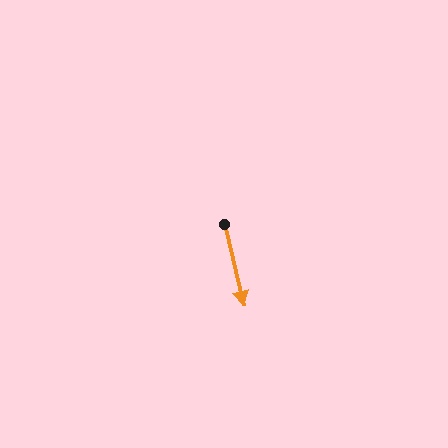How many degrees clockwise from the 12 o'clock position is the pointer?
Approximately 166 degrees.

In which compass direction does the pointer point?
South.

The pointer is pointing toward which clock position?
Roughly 6 o'clock.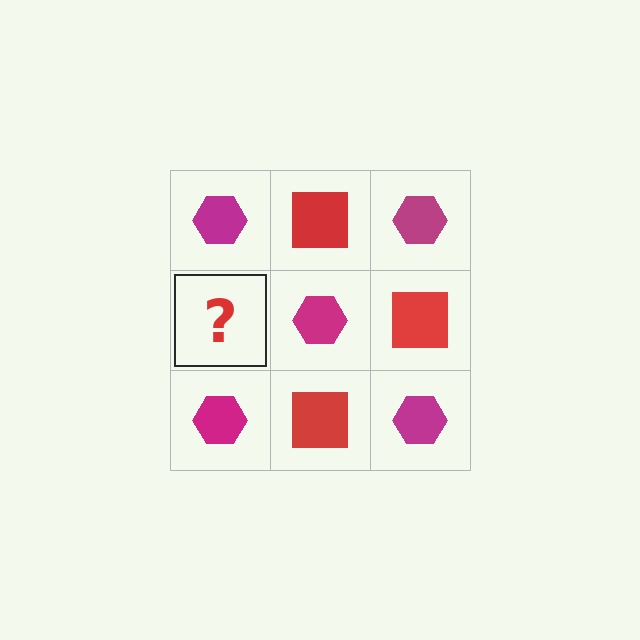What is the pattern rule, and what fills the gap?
The rule is that it alternates magenta hexagon and red square in a checkerboard pattern. The gap should be filled with a red square.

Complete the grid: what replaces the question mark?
The question mark should be replaced with a red square.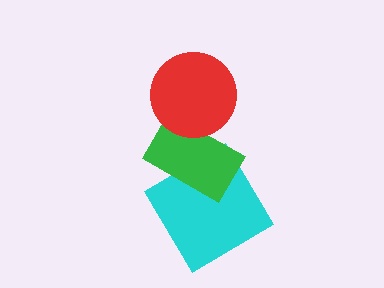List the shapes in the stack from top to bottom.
From top to bottom: the red circle, the green rectangle, the cyan diamond.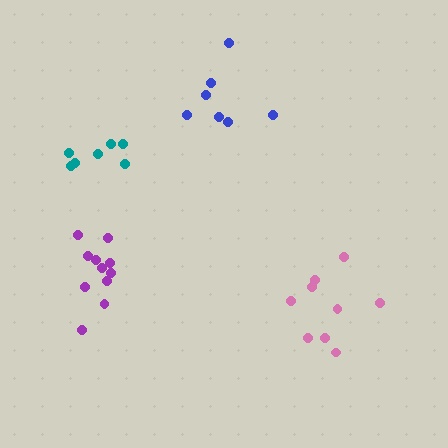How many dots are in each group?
Group 1: 11 dots, Group 2: 7 dots, Group 3: 7 dots, Group 4: 9 dots (34 total).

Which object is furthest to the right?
The pink cluster is rightmost.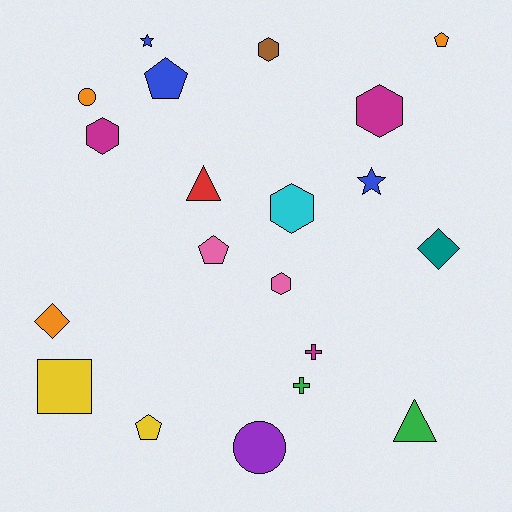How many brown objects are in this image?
There is 1 brown object.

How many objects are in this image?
There are 20 objects.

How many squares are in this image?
There is 1 square.